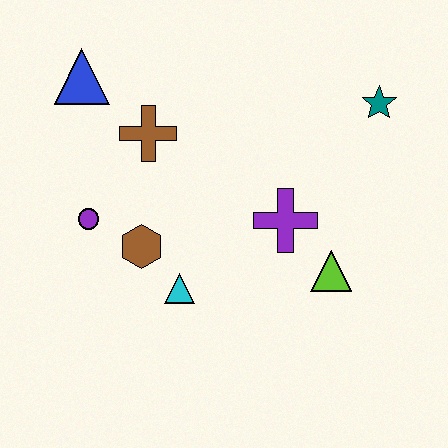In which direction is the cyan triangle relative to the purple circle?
The cyan triangle is to the right of the purple circle.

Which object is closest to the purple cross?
The lime triangle is closest to the purple cross.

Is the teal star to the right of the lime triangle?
Yes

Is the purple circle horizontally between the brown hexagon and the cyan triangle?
No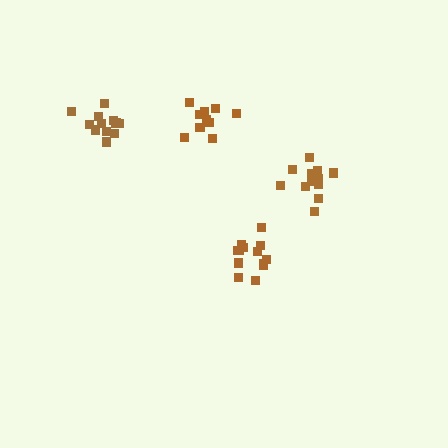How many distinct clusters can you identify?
There are 4 distinct clusters.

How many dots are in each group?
Group 1: 10 dots, Group 2: 13 dots, Group 3: 12 dots, Group 4: 13 dots (48 total).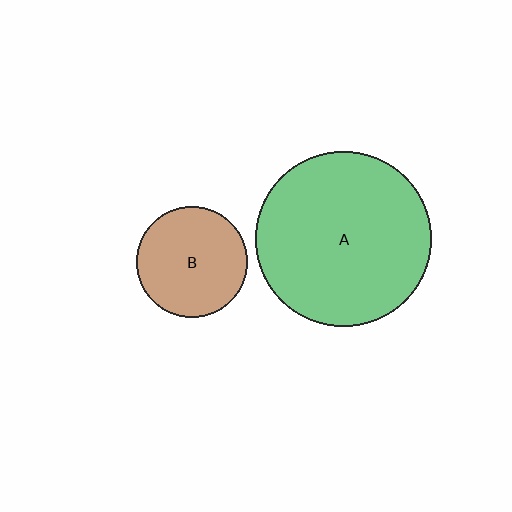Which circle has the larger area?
Circle A (green).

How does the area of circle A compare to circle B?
Approximately 2.5 times.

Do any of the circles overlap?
No, none of the circles overlap.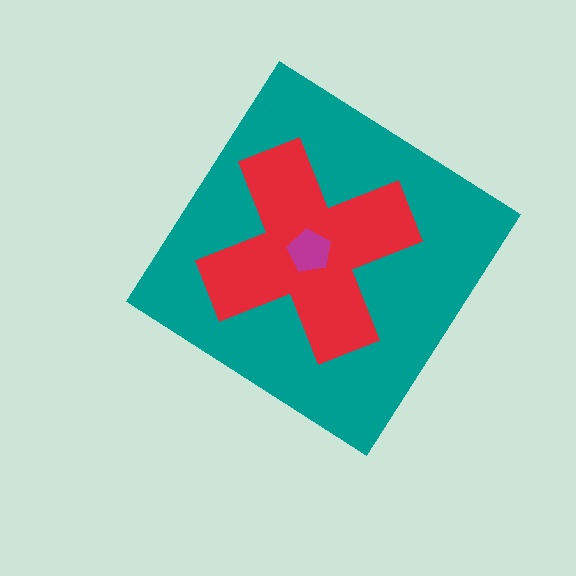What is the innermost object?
The magenta pentagon.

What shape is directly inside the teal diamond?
The red cross.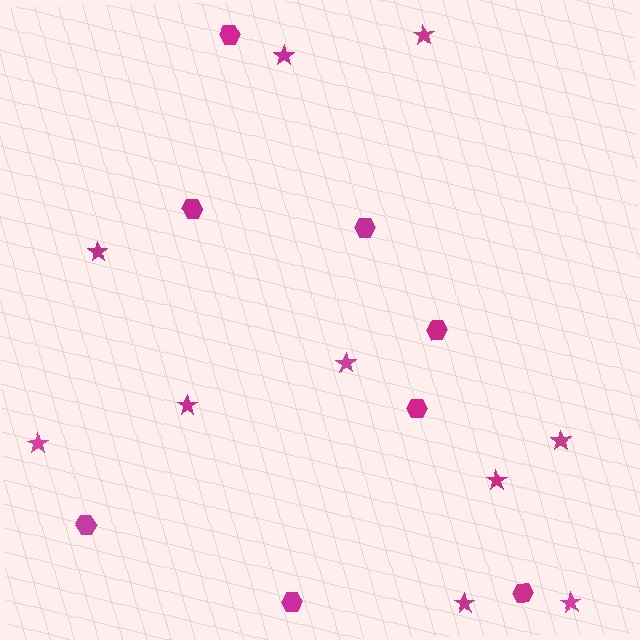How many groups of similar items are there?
There are 2 groups: one group of stars (10) and one group of hexagons (8).